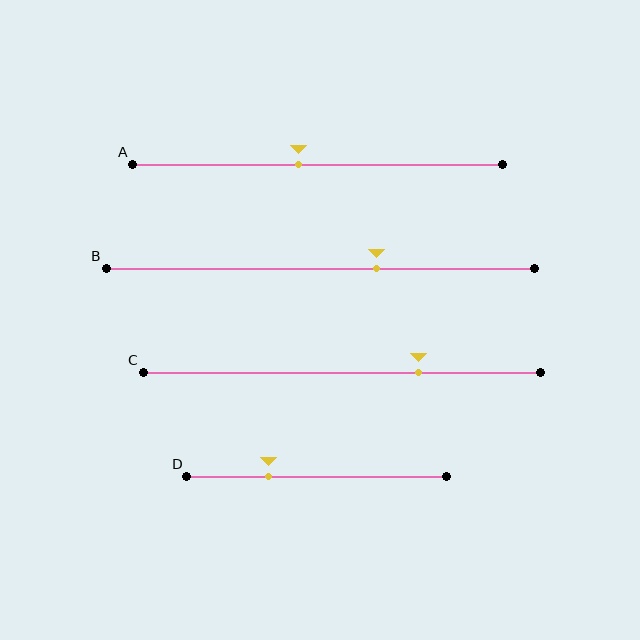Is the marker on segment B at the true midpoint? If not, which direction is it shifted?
No, the marker on segment B is shifted to the right by about 13% of the segment length.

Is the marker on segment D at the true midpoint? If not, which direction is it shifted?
No, the marker on segment D is shifted to the left by about 19% of the segment length.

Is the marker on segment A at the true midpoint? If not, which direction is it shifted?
No, the marker on segment A is shifted to the left by about 5% of the segment length.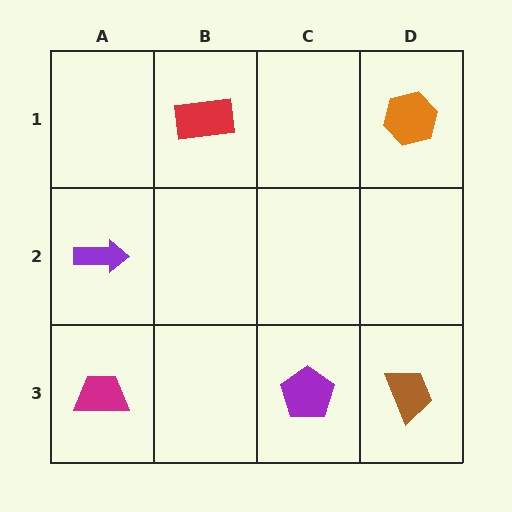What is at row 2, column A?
A purple arrow.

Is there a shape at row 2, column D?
No, that cell is empty.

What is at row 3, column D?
A brown trapezoid.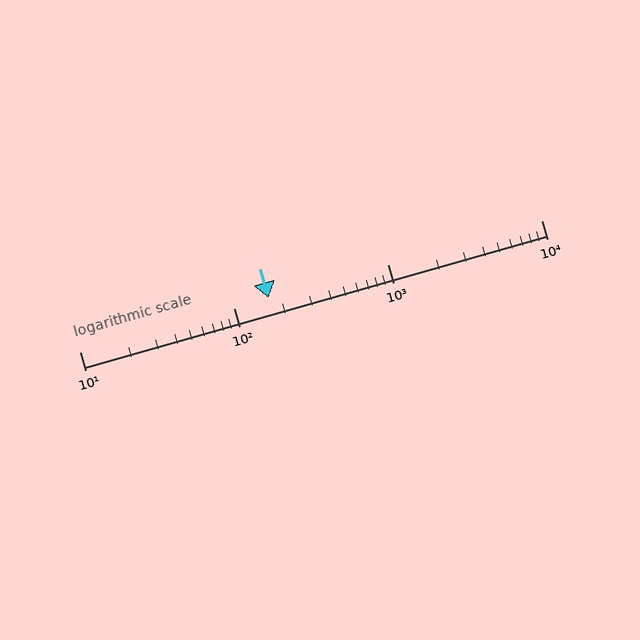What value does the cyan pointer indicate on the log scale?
The pointer indicates approximately 170.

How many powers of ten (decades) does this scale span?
The scale spans 3 decades, from 10 to 10000.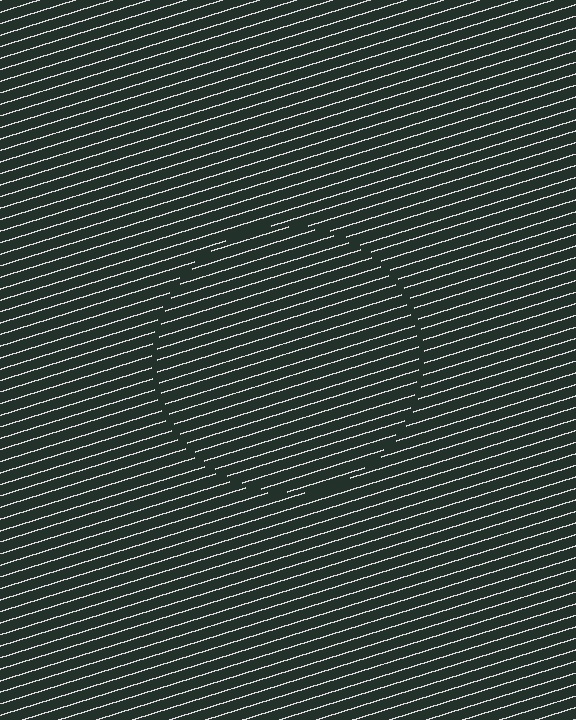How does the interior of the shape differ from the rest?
The interior of the shape contains the same grating, shifted by half a period — the contour is defined by the phase discontinuity where line-ends from the inner and outer gratings abut.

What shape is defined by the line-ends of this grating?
An illusory circle. The interior of the shape contains the same grating, shifted by half a period — the contour is defined by the phase discontinuity where line-ends from the inner and outer gratings abut.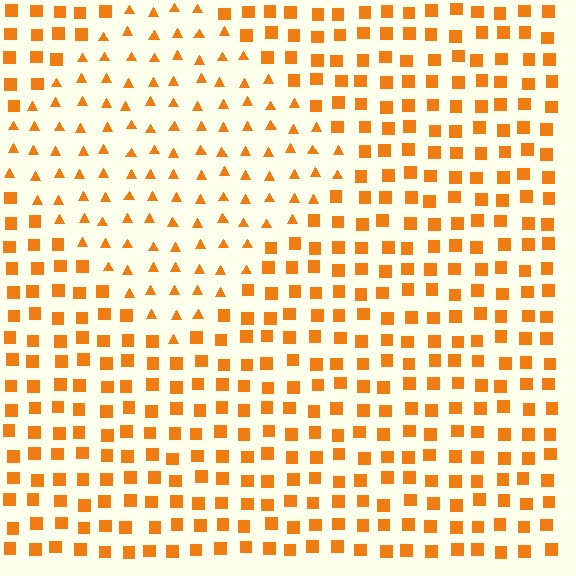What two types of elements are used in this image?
The image uses triangles inside the diamond region and squares outside it.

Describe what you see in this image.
The image is filled with small orange elements arranged in a uniform grid. A diamond-shaped region contains triangles, while the surrounding area contains squares. The boundary is defined purely by the change in element shape.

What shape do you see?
I see a diamond.